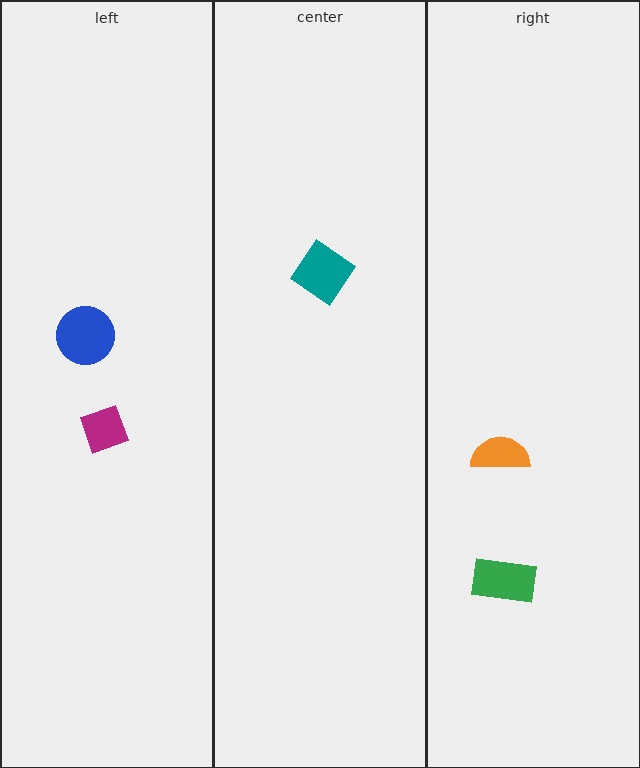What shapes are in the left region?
The magenta diamond, the blue circle.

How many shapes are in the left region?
2.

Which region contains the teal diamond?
The center region.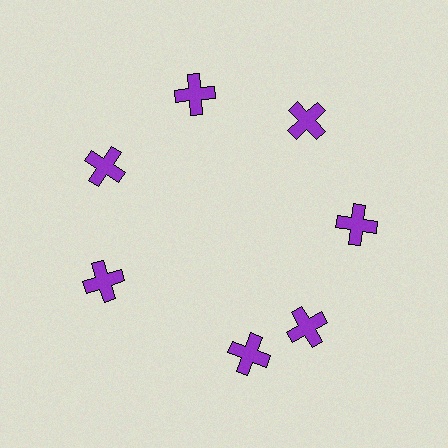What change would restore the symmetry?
The symmetry would be restored by rotating it back into even spacing with its neighbors so that all 7 crosses sit at equal angles and equal distance from the center.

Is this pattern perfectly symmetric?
No. The 7 purple crosses are arranged in a ring, but one element near the 6 o'clock position is rotated out of alignment along the ring, breaking the 7-fold rotational symmetry.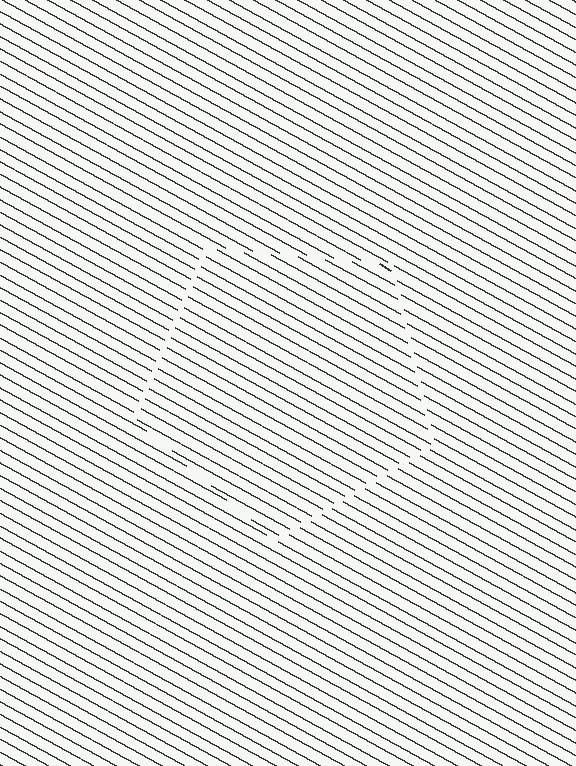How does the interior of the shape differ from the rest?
The interior of the shape contains the same grating, shifted by half a period — the contour is defined by the phase discontinuity where line-ends from the inner and outer gratings abut.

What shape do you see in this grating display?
An illusory pentagon. The interior of the shape contains the same grating, shifted by half a period — the contour is defined by the phase discontinuity where line-ends from the inner and outer gratings abut.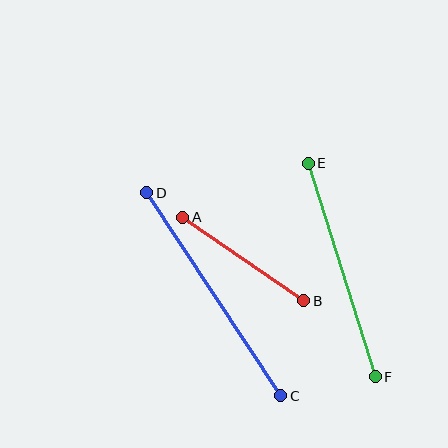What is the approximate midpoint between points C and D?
The midpoint is at approximately (214, 294) pixels.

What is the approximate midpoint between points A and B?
The midpoint is at approximately (243, 259) pixels.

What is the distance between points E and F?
The distance is approximately 224 pixels.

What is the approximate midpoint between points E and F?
The midpoint is at approximately (342, 270) pixels.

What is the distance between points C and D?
The distance is approximately 243 pixels.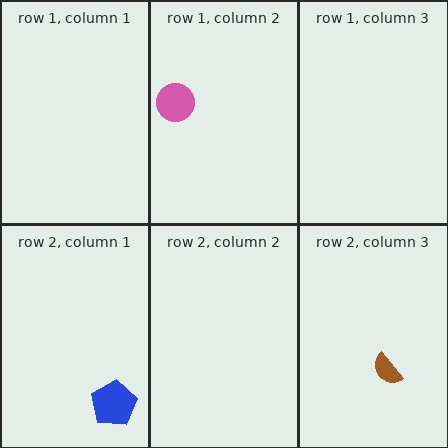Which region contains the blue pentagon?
The row 2, column 1 region.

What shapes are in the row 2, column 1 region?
The blue pentagon.